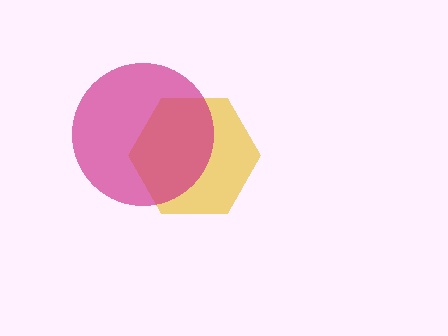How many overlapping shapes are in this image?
There are 2 overlapping shapes in the image.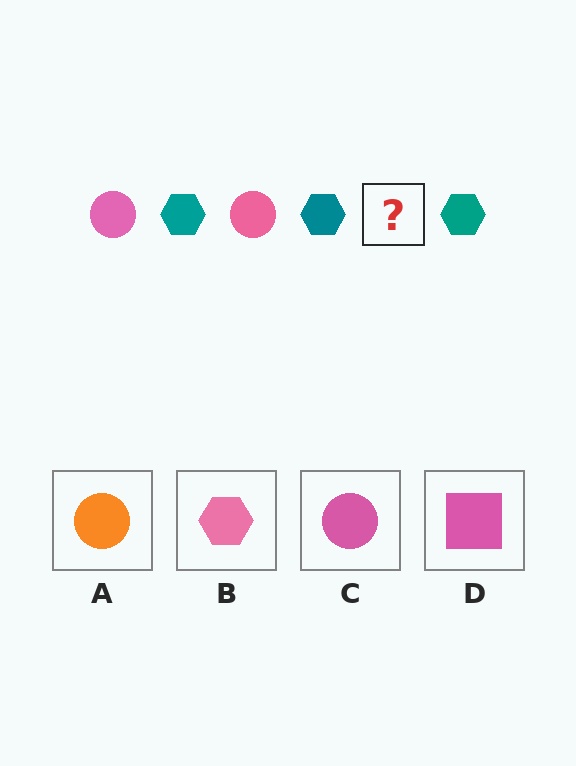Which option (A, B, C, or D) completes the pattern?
C.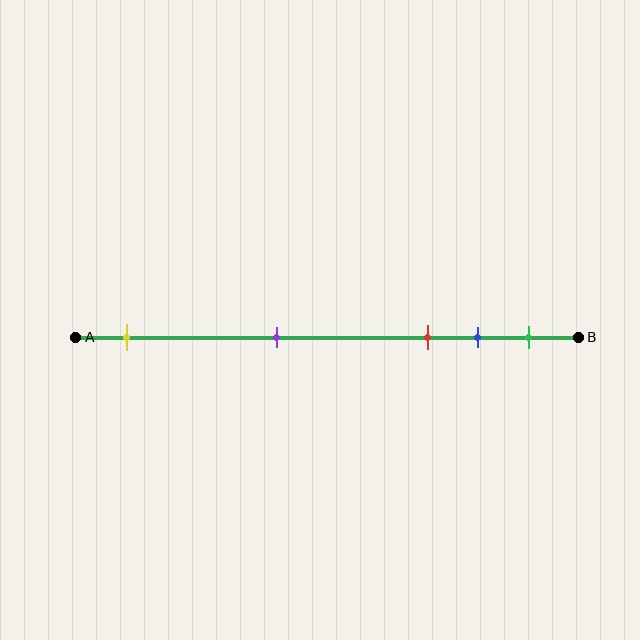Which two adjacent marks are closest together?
The blue and green marks are the closest adjacent pair.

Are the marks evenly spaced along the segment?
No, the marks are not evenly spaced.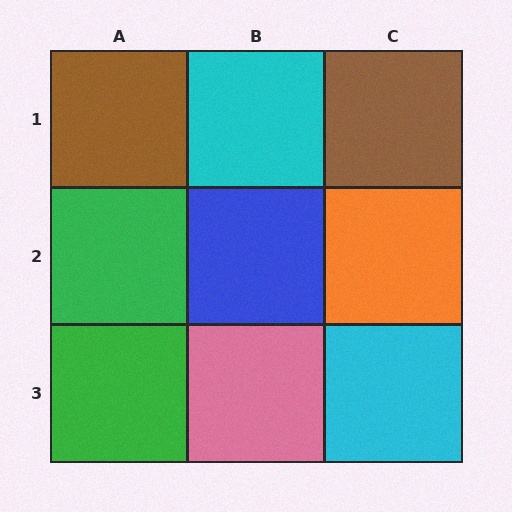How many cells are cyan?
2 cells are cyan.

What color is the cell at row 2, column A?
Green.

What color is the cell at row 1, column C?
Brown.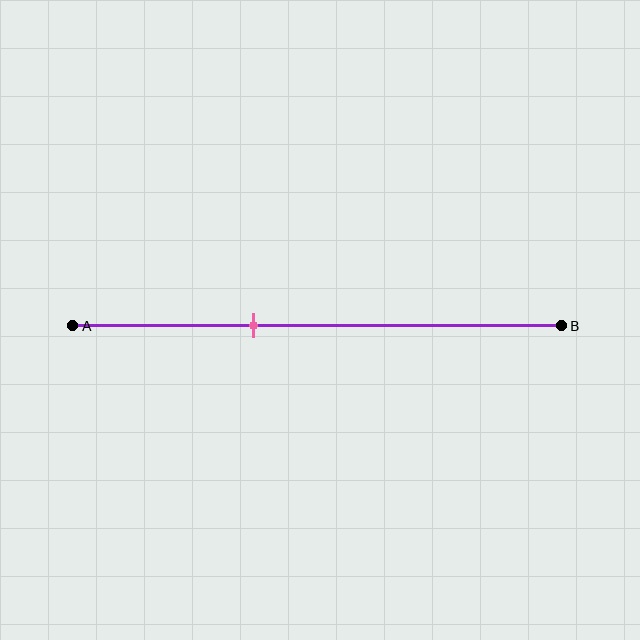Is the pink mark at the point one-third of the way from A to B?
No, the mark is at about 35% from A, not at the 33% one-third point.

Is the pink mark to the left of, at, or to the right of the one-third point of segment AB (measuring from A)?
The pink mark is to the right of the one-third point of segment AB.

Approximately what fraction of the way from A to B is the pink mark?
The pink mark is approximately 35% of the way from A to B.